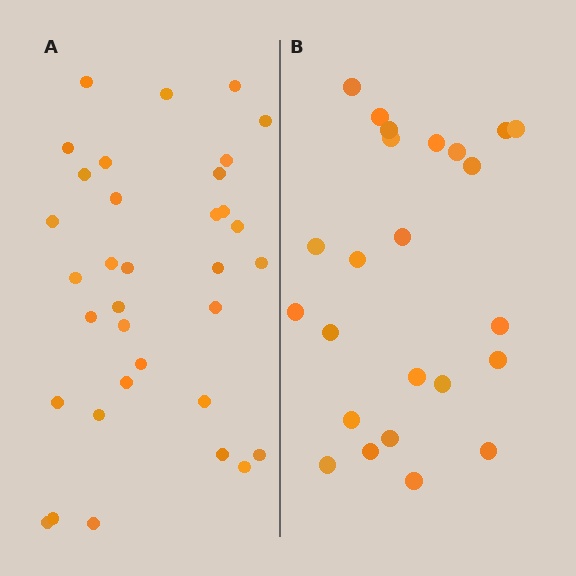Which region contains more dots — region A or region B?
Region A (the left region) has more dots.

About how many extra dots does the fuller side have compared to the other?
Region A has roughly 10 or so more dots than region B.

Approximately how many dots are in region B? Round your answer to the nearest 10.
About 20 dots. (The exact count is 24, which rounds to 20.)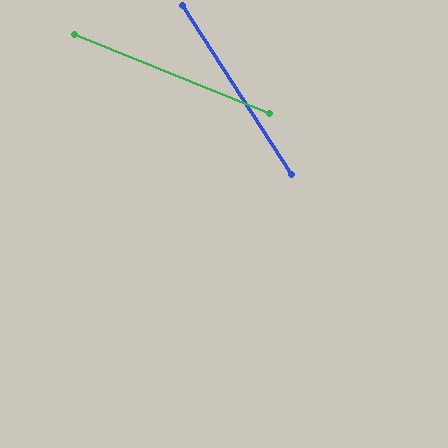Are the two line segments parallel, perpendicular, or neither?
Neither parallel nor perpendicular — they differ by about 35°.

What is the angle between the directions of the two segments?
Approximately 35 degrees.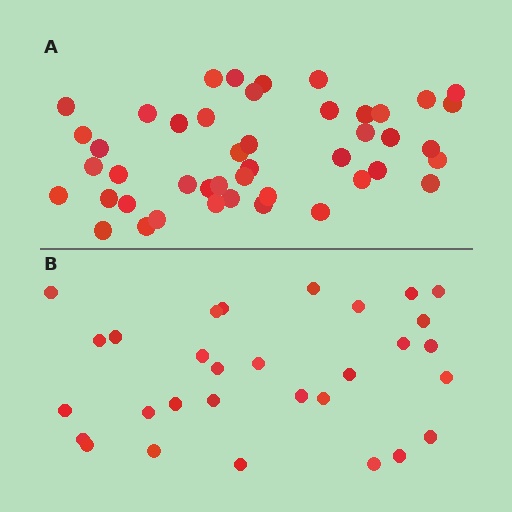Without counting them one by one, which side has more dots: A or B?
Region A (the top region) has more dots.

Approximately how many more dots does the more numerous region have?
Region A has approximately 15 more dots than region B.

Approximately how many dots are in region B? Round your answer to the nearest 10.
About 30 dots.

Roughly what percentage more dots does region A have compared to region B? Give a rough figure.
About 50% more.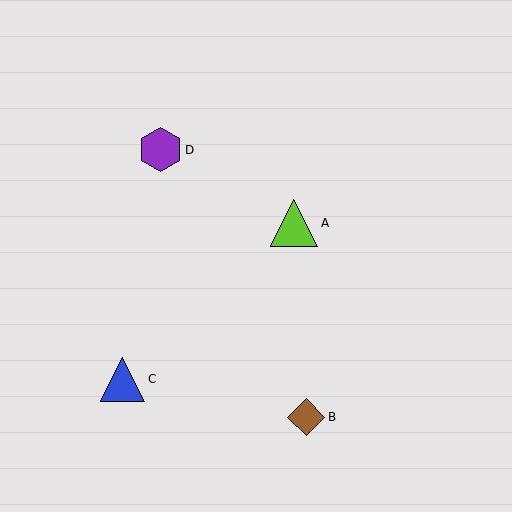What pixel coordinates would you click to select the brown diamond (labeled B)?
Click at (306, 417) to select the brown diamond B.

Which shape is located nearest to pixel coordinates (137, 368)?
The blue triangle (labeled C) at (123, 379) is nearest to that location.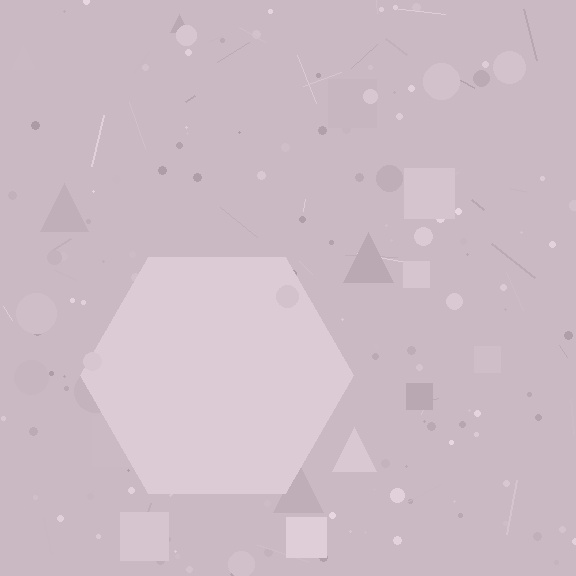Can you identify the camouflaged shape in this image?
The camouflaged shape is a hexagon.